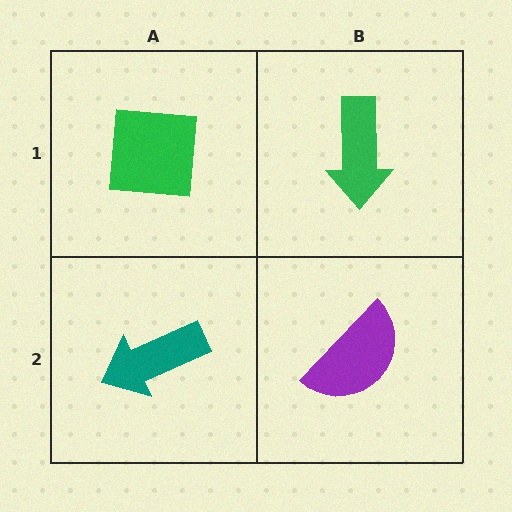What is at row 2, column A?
A teal arrow.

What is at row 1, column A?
A green square.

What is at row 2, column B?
A purple semicircle.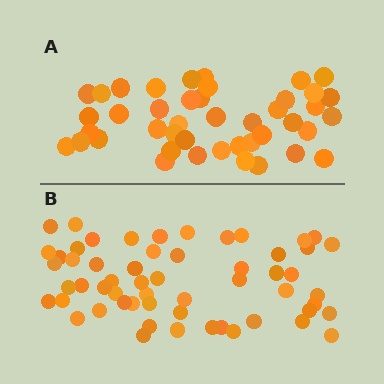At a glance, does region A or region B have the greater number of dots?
Region B (the bottom region) has more dots.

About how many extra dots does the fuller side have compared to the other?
Region B has approximately 15 more dots than region A.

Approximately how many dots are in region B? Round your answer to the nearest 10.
About 60 dots. (The exact count is 57, which rounds to 60.)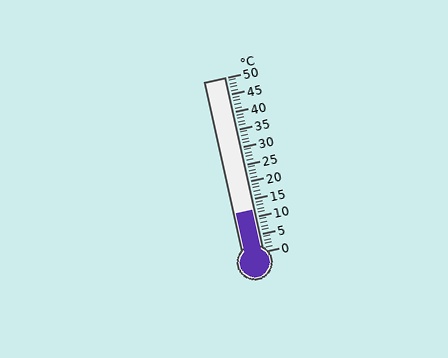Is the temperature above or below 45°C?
The temperature is below 45°C.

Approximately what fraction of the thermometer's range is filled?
The thermometer is filled to approximately 25% of its range.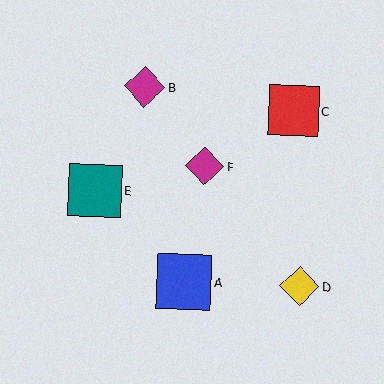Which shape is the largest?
The blue square (labeled A) is the largest.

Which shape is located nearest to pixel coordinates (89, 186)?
The teal square (labeled E) at (95, 191) is nearest to that location.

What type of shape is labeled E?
Shape E is a teal square.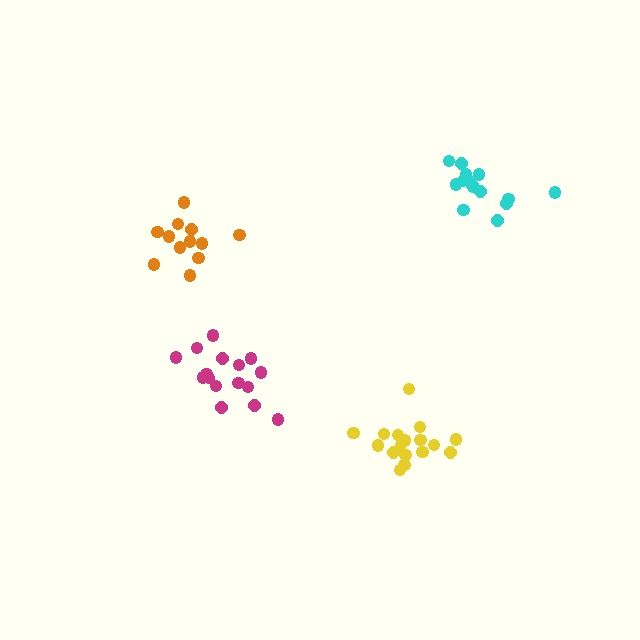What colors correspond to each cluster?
The clusters are colored: magenta, cyan, yellow, orange.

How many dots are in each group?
Group 1: 16 dots, Group 2: 15 dots, Group 3: 17 dots, Group 4: 12 dots (60 total).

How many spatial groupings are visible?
There are 4 spatial groupings.